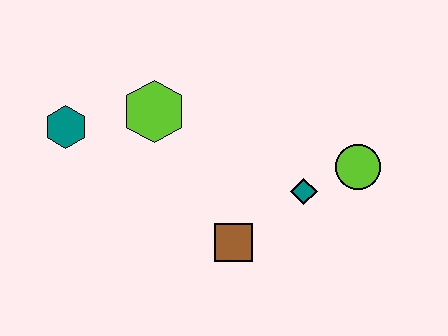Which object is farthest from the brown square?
The teal hexagon is farthest from the brown square.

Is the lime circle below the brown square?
No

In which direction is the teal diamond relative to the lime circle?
The teal diamond is to the left of the lime circle.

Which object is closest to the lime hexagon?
The teal hexagon is closest to the lime hexagon.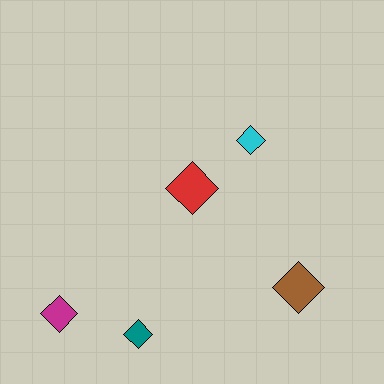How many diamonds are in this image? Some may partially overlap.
There are 5 diamonds.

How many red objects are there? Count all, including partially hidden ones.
There is 1 red object.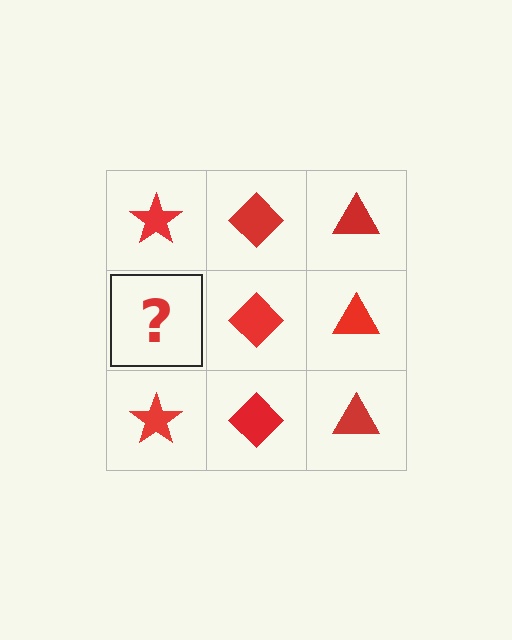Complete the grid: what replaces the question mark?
The question mark should be replaced with a red star.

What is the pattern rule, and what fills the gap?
The rule is that each column has a consistent shape. The gap should be filled with a red star.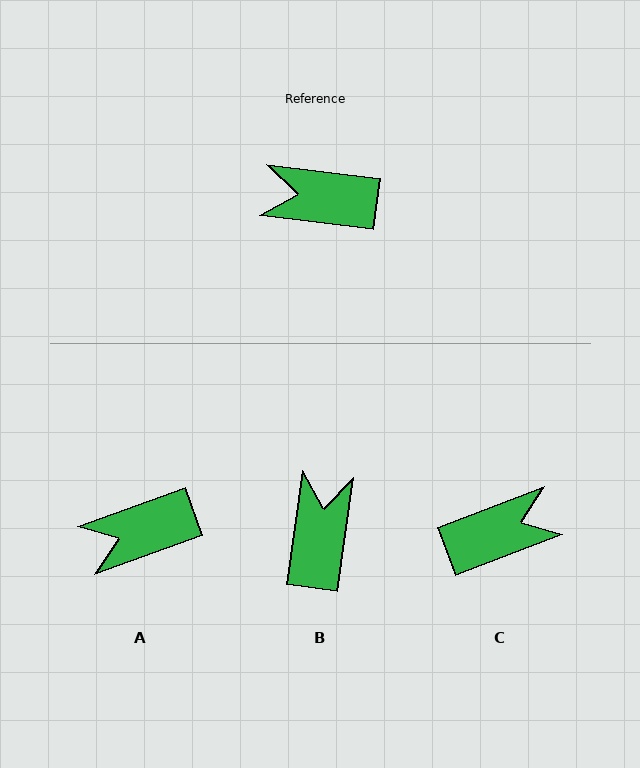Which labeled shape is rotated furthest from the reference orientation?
C, about 152 degrees away.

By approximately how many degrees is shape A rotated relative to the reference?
Approximately 27 degrees counter-clockwise.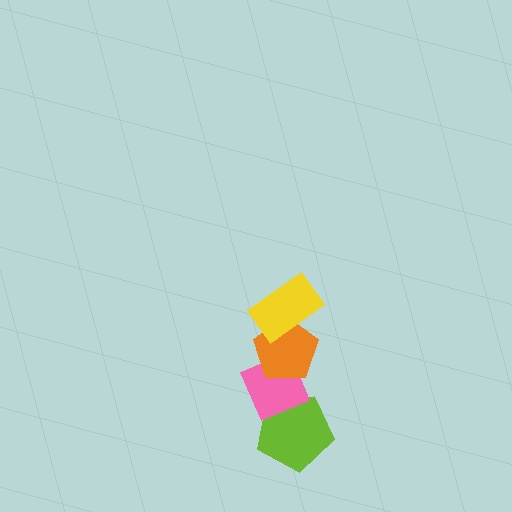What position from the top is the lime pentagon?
The lime pentagon is 4th from the top.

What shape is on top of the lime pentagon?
The pink diamond is on top of the lime pentagon.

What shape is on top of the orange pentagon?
The yellow rectangle is on top of the orange pentagon.